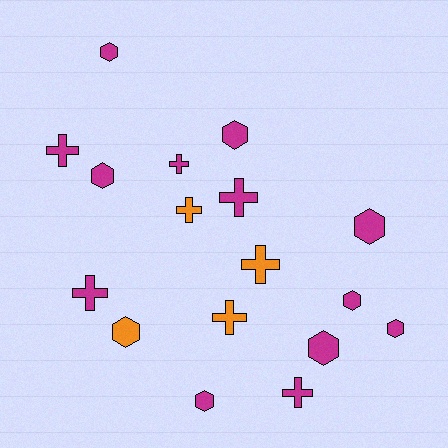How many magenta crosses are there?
There are 5 magenta crosses.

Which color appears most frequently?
Magenta, with 13 objects.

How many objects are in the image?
There are 17 objects.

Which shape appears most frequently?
Hexagon, with 9 objects.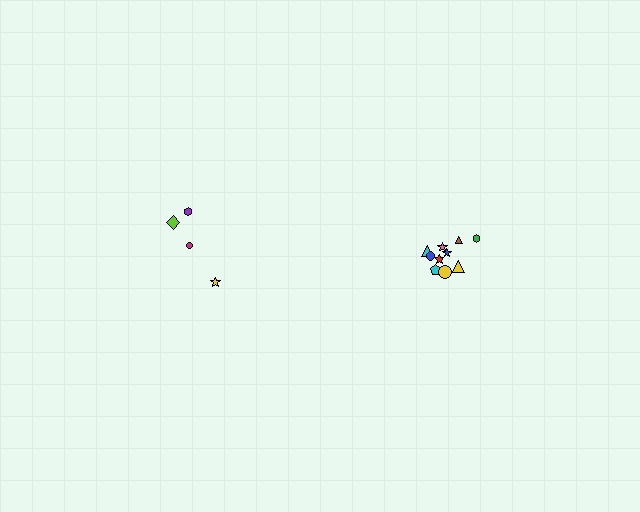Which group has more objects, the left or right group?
The right group.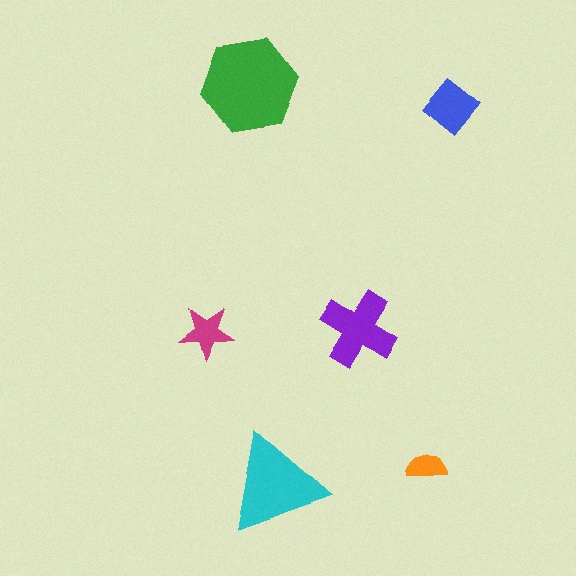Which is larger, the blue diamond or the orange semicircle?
The blue diamond.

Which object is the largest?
The green hexagon.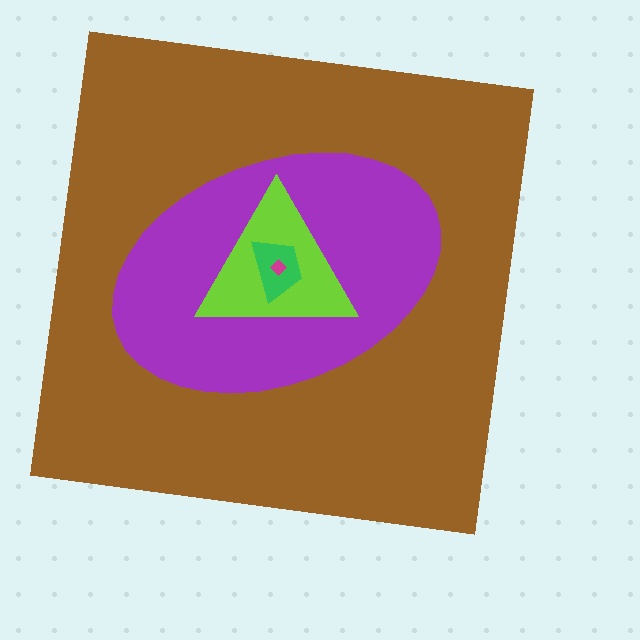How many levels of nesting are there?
5.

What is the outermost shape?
The brown square.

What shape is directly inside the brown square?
The purple ellipse.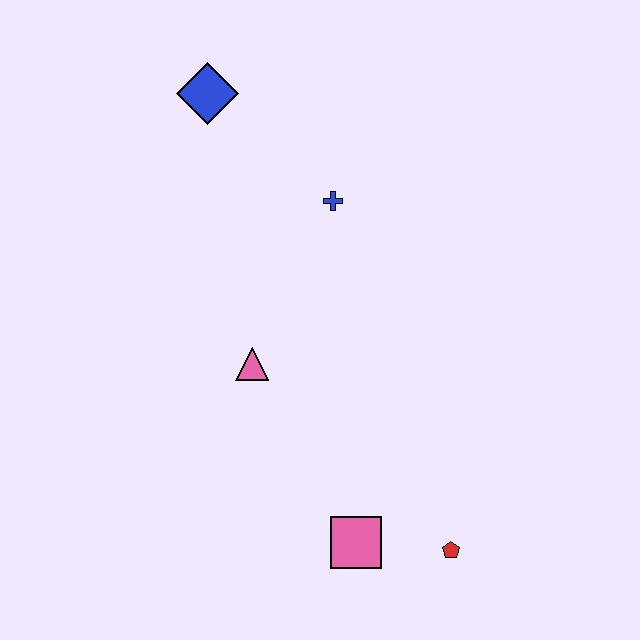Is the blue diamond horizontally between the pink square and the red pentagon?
No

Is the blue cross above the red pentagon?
Yes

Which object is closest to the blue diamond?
The blue cross is closest to the blue diamond.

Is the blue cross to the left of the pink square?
Yes